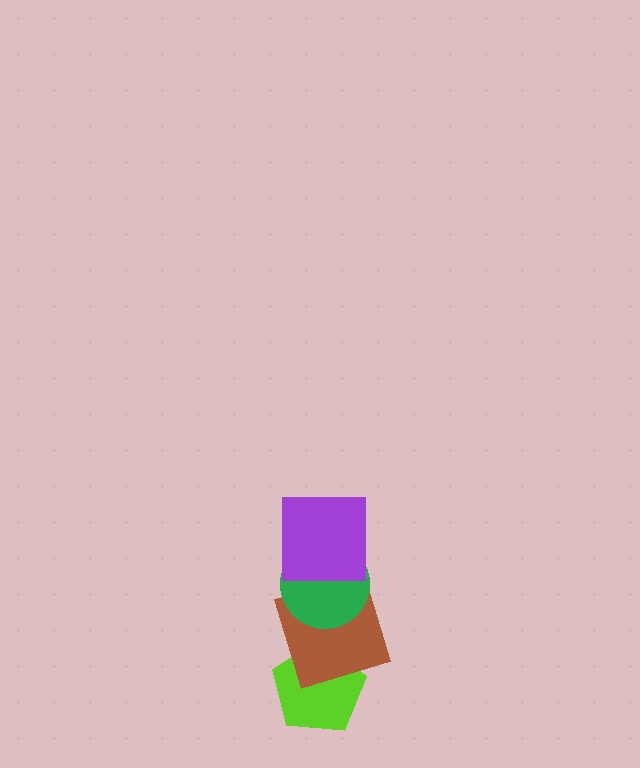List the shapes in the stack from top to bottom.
From top to bottom: the purple square, the green circle, the brown square, the lime pentagon.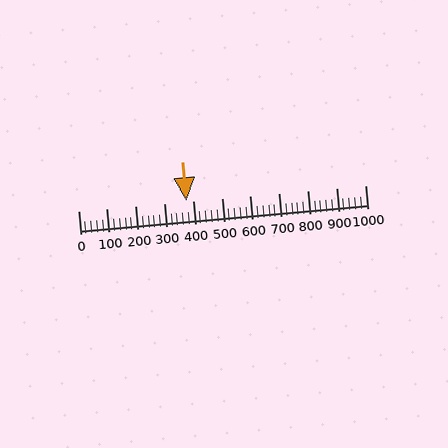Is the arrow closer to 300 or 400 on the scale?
The arrow is closer to 400.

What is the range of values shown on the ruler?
The ruler shows values from 0 to 1000.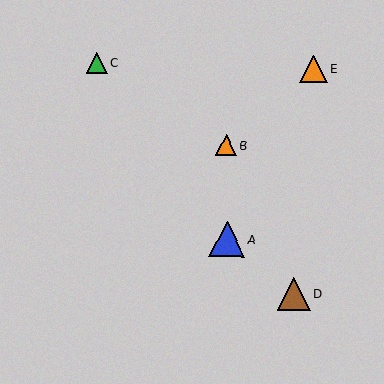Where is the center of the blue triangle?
The center of the blue triangle is at (227, 239).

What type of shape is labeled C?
Shape C is a green triangle.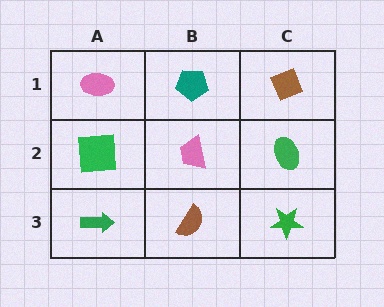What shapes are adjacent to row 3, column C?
A green ellipse (row 2, column C), a brown semicircle (row 3, column B).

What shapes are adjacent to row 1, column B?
A pink trapezoid (row 2, column B), a pink ellipse (row 1, column A), a brown diamond (row 1, column C).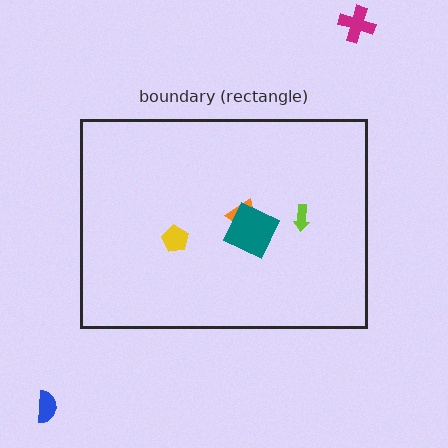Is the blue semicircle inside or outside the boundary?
Outside.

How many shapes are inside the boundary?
4 inside, 2 outside.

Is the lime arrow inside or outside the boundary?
Inside.